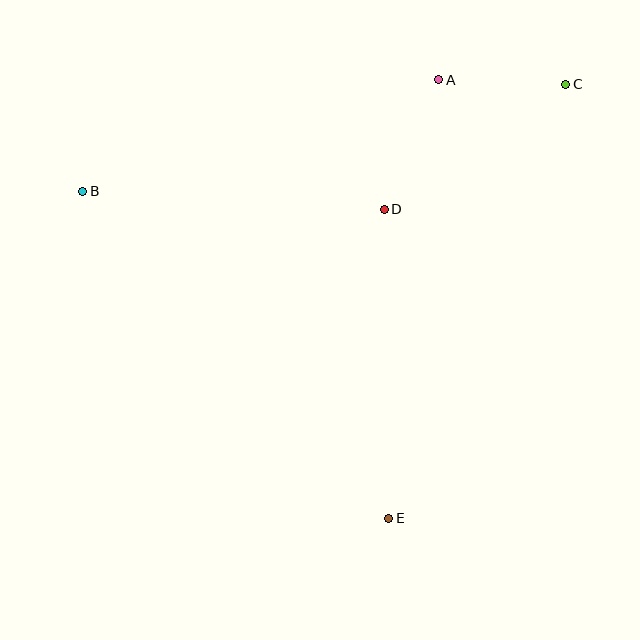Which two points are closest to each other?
Points A and C are closest to each other.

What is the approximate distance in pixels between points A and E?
The distance between A and E is approximately 441 pixels.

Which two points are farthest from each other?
Points B and C are farthest from each other.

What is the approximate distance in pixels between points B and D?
The distance between B and D is approximately 302 pixels.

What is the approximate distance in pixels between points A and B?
The distance between A and B is approximately 373 pixels.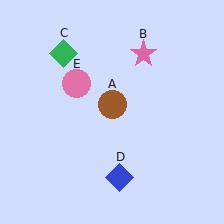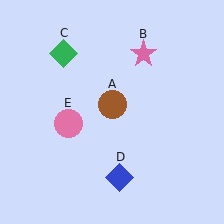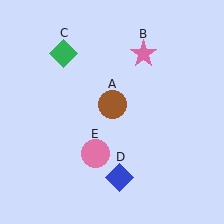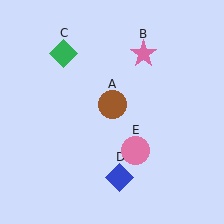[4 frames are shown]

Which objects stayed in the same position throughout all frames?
Brown circle (object A) and pink star (object B) and green diamond (object C) and blue diamond (object D) remained stationary.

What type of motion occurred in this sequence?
The pink circle (object E) rotated counterclockwise around the center of the scene.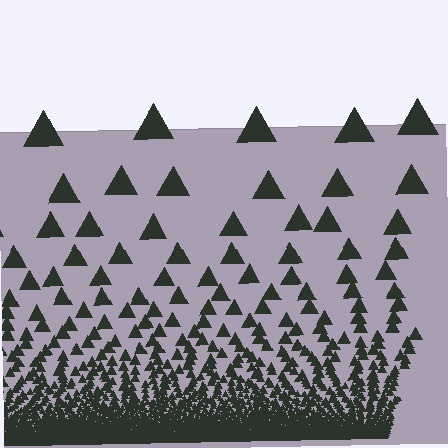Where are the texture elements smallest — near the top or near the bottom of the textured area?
Near the bottom.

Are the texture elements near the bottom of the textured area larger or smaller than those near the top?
Smaller. The gradient is inverted — elements near the bottom are smaller and denser.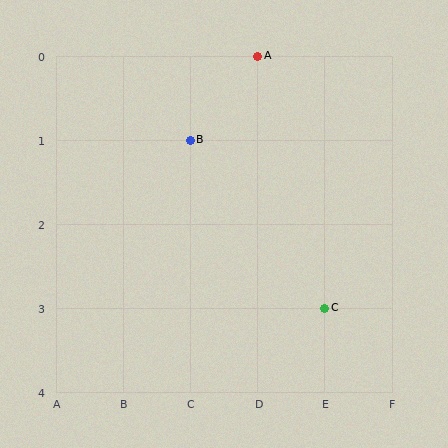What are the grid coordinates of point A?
Point A is at grid coordinates (D, 0).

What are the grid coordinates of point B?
Point B is at grid coordinates (C, 1).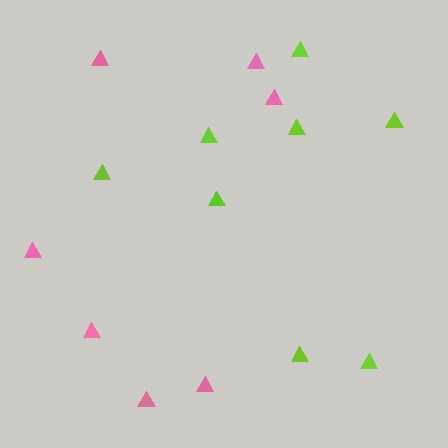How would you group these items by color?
There are 2 groups: one group of pink triangles (7) and one group of lime triangles (8).